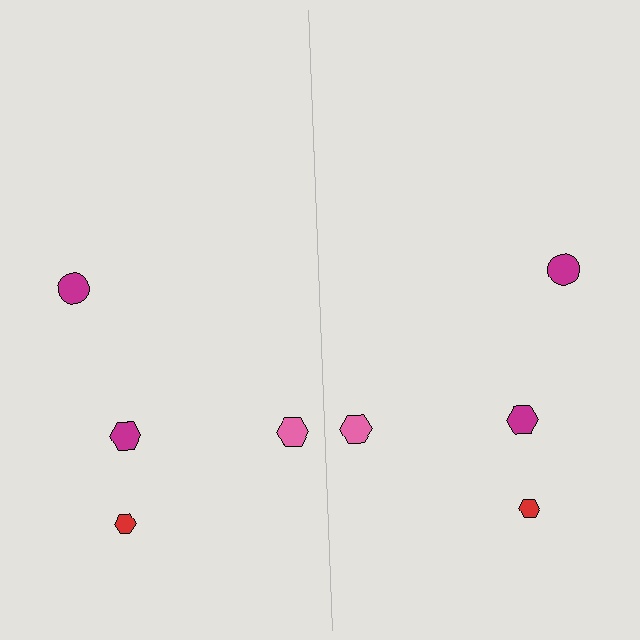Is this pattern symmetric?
Yes, this pattern has bilateral (reflection) symmetry.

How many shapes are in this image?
There are 8 shapes in this image.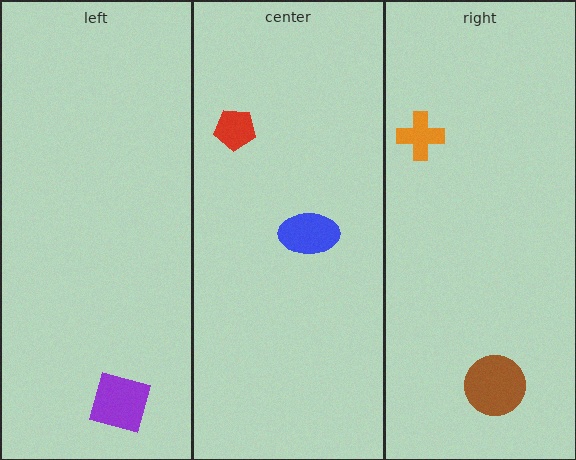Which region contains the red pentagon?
The center region.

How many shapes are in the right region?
2.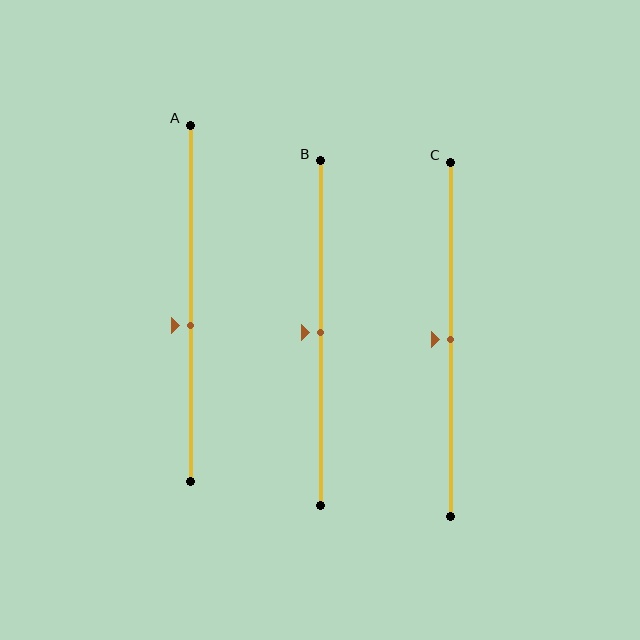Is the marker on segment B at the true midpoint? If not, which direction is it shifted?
Yes, the marker on segment B is at the true midpoint.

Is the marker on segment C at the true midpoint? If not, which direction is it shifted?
Yes, the marker on segment C is at the true midpoint.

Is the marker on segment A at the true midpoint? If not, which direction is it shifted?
No, the marker on segment A is shifted downward by about 6% of the segment length.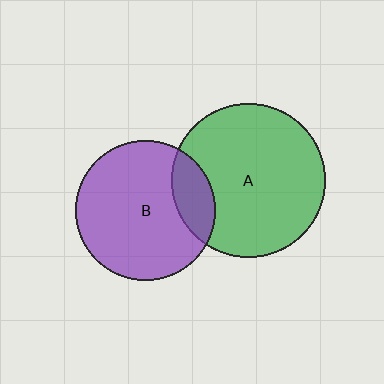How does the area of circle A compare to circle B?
Approximately 1.2 times.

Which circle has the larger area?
Circle A (green).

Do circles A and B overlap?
Yes.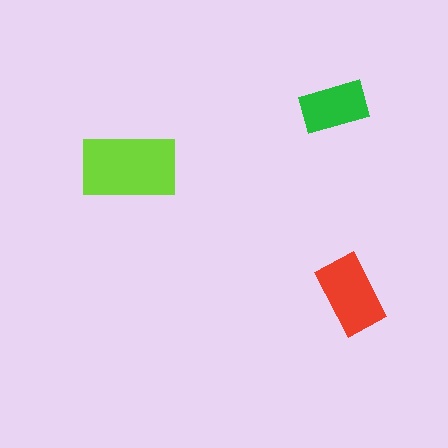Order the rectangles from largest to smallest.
the lime one, the red one, the green one.